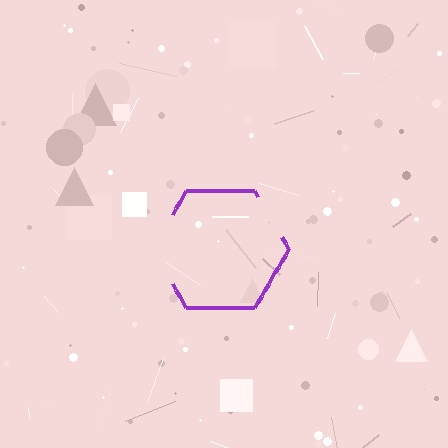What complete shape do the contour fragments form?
The contour fragments form a hexagon.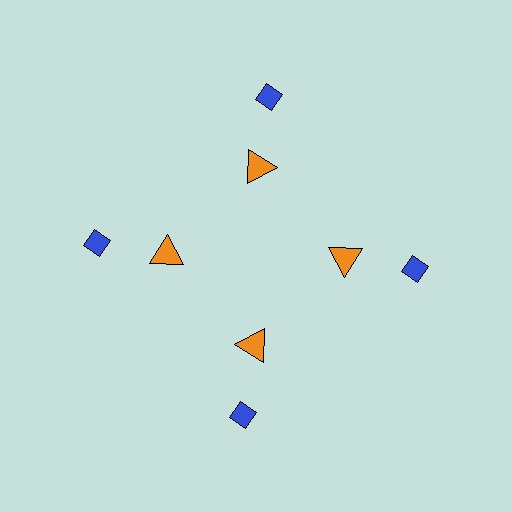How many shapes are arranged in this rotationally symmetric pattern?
There are 8 shapes, arranged in 4 groups of 2.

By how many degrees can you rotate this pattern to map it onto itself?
The pattern maps onto itself every 90 degrees of rotation.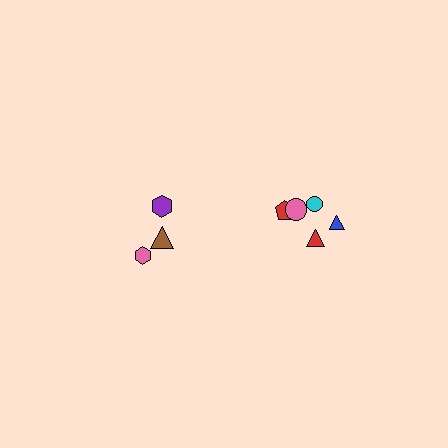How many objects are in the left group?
There are 3 objects.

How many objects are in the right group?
There are 5 objects.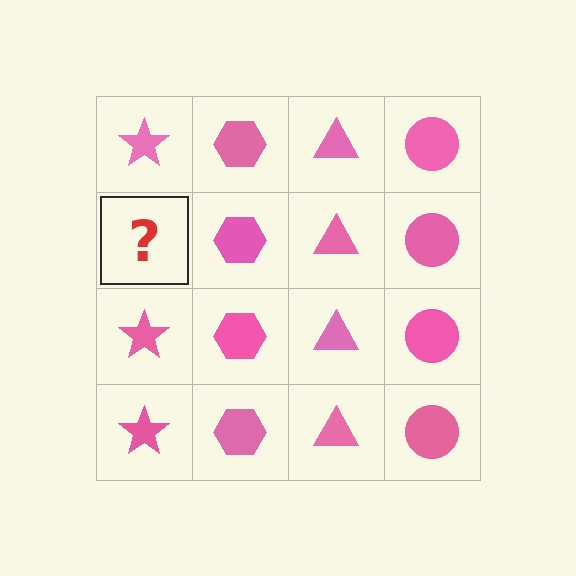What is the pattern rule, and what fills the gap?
The rule is that each column has a consistent shape. The gap should be filled with a pink star.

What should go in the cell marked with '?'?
The missing cell should contain a pink star.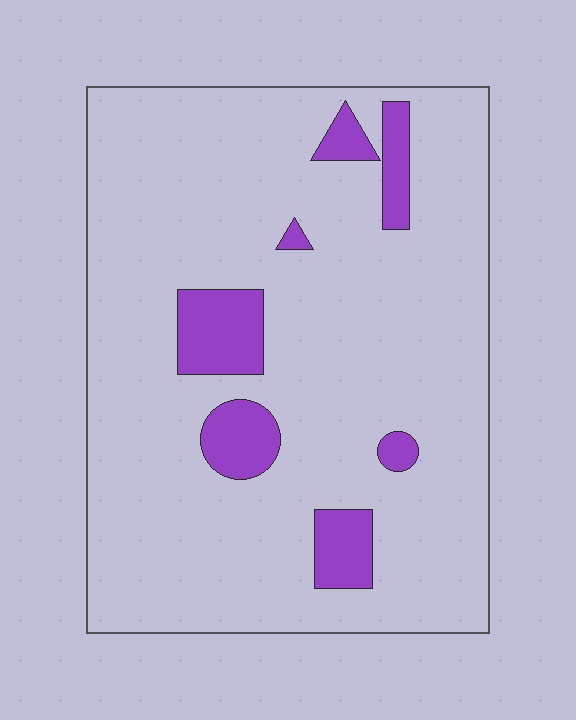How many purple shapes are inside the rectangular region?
7.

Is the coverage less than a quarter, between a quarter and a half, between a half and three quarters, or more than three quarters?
Less than a quarter.